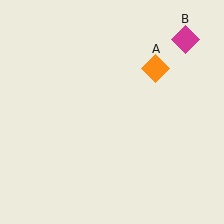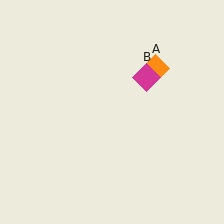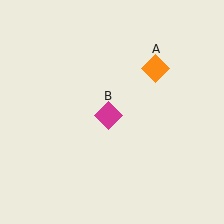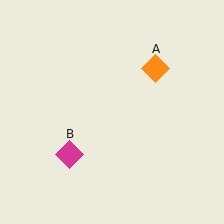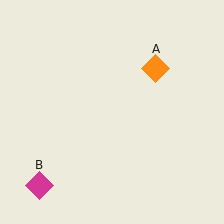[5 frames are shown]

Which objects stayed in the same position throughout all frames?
Orange diamond (object A) remained stationary.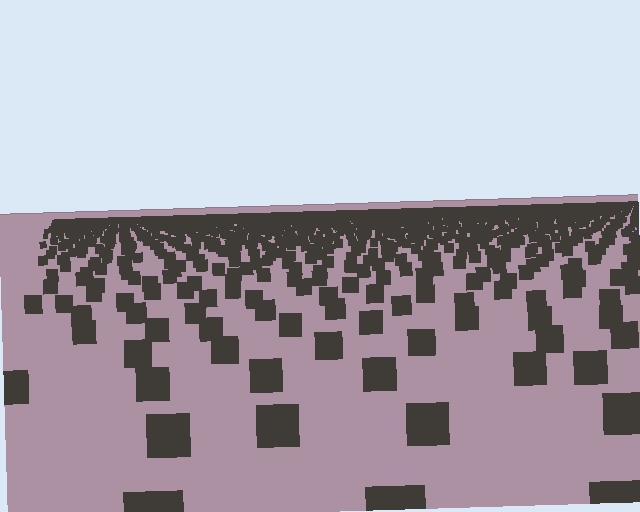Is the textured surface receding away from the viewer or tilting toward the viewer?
The surface is receding away from the viewer. Texture elements get smaller and denser toward the top.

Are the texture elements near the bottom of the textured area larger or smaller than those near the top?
Larger. Near the bottom, elements are closer to the viewer and appear at a bigger on-screen size.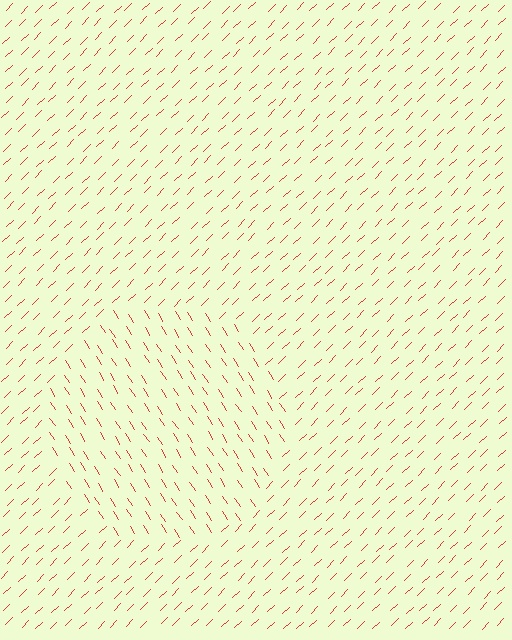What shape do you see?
I see a circle.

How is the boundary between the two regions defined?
The boundary is defined purely by a change in line orientation (approximately 78 degrees difference). All lines are the same color and thickness.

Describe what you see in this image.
The image is filled with small red line segments. A circle region in the image has lines oriented differently from the surrounding lines, creating a visible texture boundary.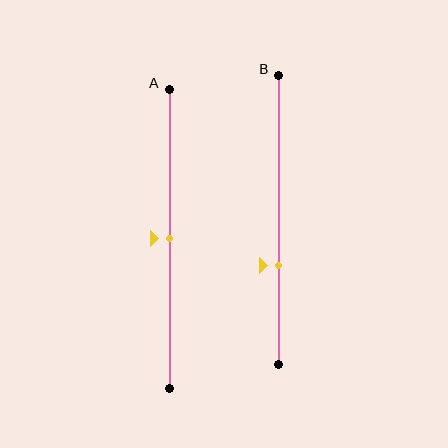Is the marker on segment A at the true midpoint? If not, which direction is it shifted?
Yes, the marker on segment A is at the true midpoint.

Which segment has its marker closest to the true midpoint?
Segment A has its marker closest to the true midpoint.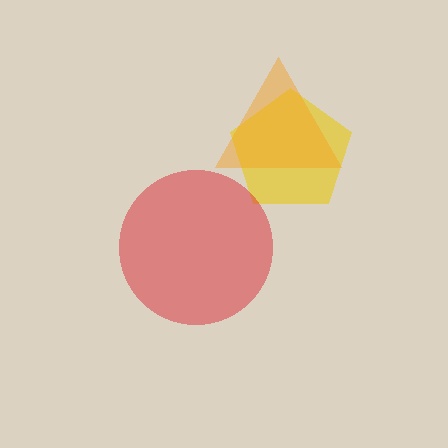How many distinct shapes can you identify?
There are 3 distinct shapes: a yellow pentagon, an orange triangle, a red circle.